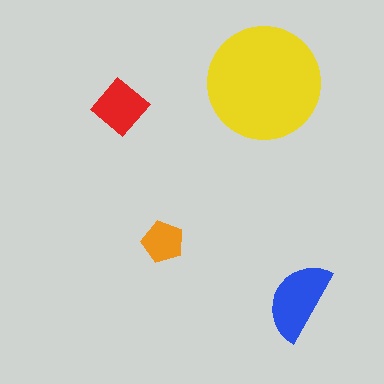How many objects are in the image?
There are 4 objects in the image.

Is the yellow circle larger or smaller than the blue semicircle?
Larger.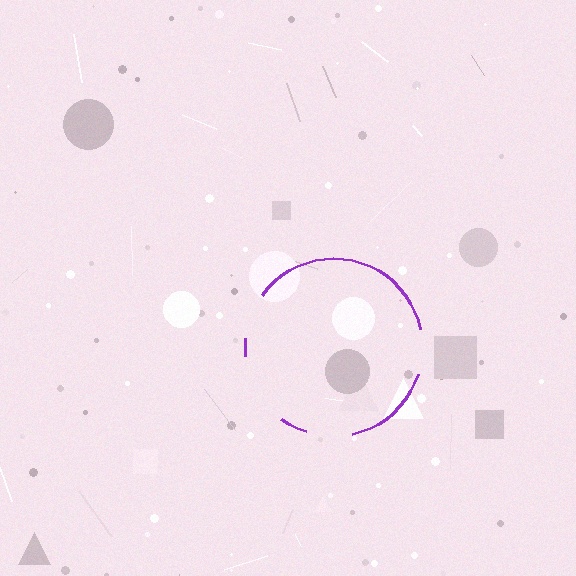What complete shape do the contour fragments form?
The contour fragments form a circle.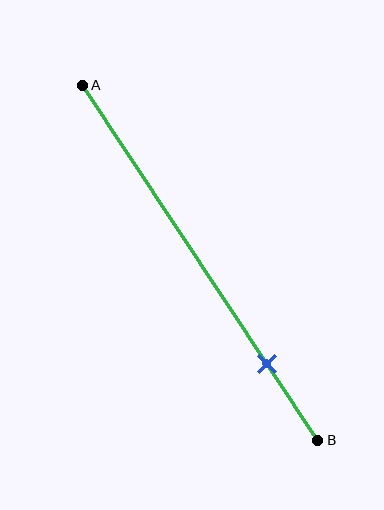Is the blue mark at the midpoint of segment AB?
No, the mark is at about 80% from A, not at the 50% midpoint.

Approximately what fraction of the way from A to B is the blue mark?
The blue mark is approximately 80% of the way from A to B.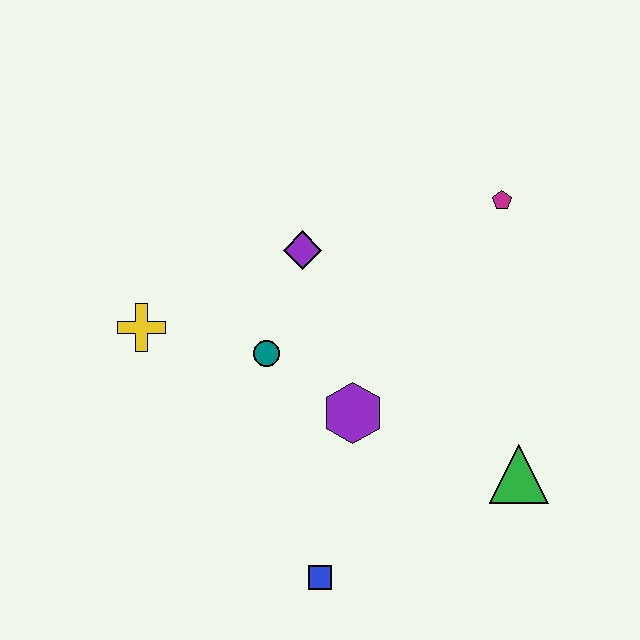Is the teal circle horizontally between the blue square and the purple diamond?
No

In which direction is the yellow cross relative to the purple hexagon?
The yellow cross is to the left of the purple hexagon.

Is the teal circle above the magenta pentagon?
No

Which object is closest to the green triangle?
The purple hexagon is closest to the green triangle.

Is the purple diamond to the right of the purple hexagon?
No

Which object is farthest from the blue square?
The magenta pentagon is farthest from the blue square.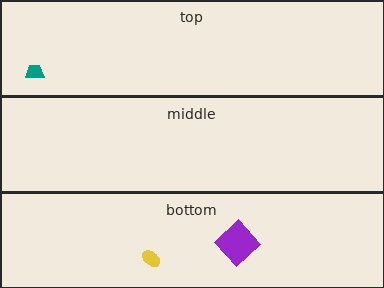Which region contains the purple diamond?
The bottom region.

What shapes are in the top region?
The teal trapezoid.